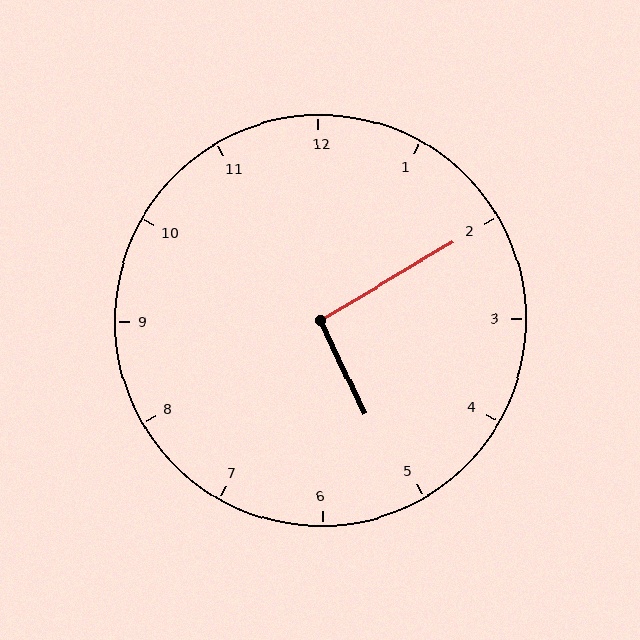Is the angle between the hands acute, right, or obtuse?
It is right.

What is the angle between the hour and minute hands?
Approximately 95 degrees.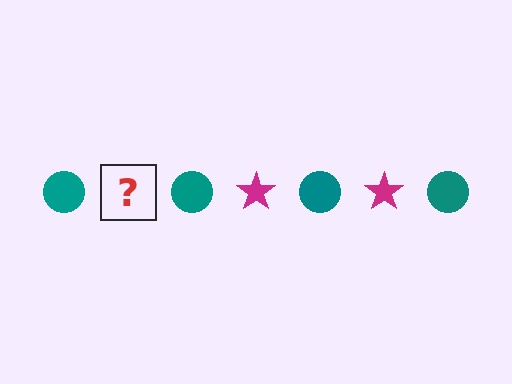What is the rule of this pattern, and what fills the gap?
The rule is that the pattern alternates between teal circle and magenta star. The gap should be filled with a magenta star.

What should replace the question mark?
The question mark should be replaced with a magenta star.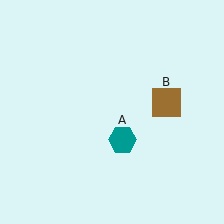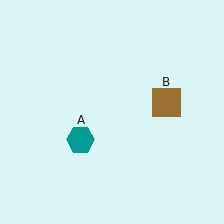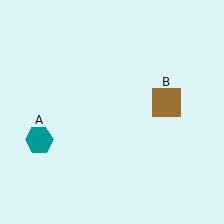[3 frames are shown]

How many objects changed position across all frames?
1 object changed position: teal hexagon (object A).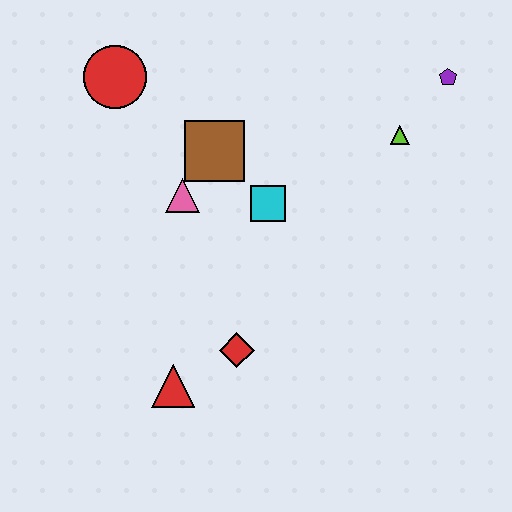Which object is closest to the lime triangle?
The purple pentagon is closest to the lime triangle.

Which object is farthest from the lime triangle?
The red triangle is farthest from the lime triangle.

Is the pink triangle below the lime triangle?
Yes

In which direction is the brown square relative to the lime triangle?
The brown square is to the left of the lime triangle.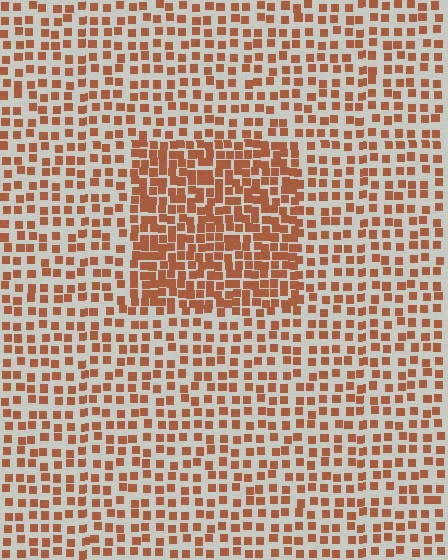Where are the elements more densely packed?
The elements are more densely packed inside the rectangle boundary.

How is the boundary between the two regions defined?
The boundary is defined by a change in element density (approximately 1.9x ratio). All elements are the same color, size, and shape.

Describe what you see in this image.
The image contains small brown elements arranged at two different densities. A rectangle-shaped region is visible where the elements are more densely packed than the surrounding area.